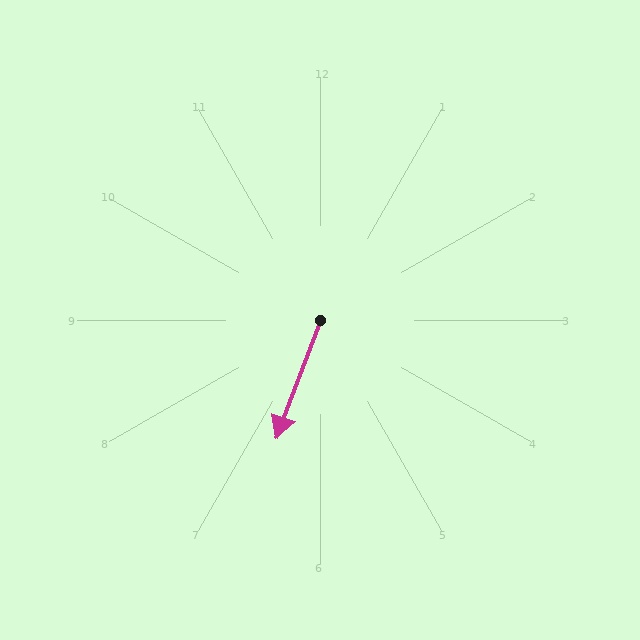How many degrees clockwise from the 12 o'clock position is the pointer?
Approximately 200 degrees.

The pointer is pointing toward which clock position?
Roughly 7 o'clock.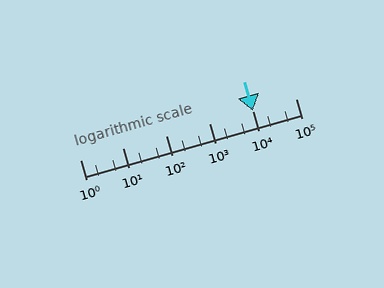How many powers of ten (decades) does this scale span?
The scale spans 5 decades, from 1 to 100000.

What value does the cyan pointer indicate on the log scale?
The pointer indicates approximately 10000.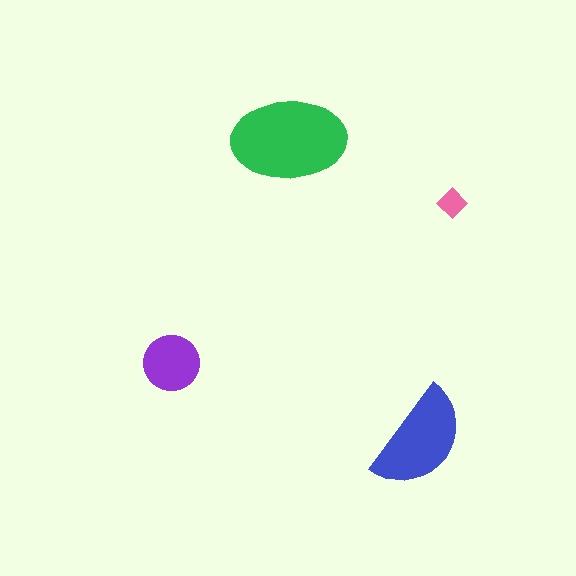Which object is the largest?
The green ellipse.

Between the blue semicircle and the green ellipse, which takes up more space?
The green ellipse.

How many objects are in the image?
There are 4 objects in the image.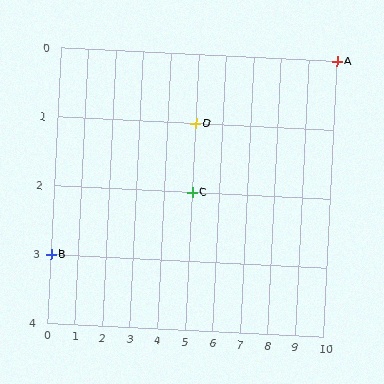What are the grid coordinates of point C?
Point C is at grid coordinates (5, 2).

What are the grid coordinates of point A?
Point A is at grid coordinates (10, 0).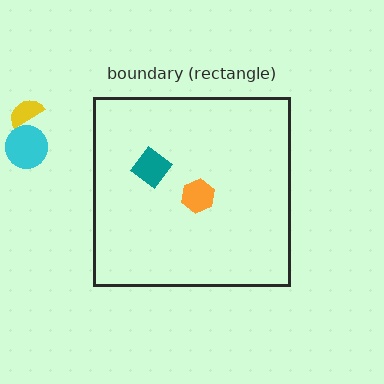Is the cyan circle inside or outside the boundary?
Outside.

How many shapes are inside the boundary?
2 inside, 2 outside.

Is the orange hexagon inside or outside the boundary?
Inside.